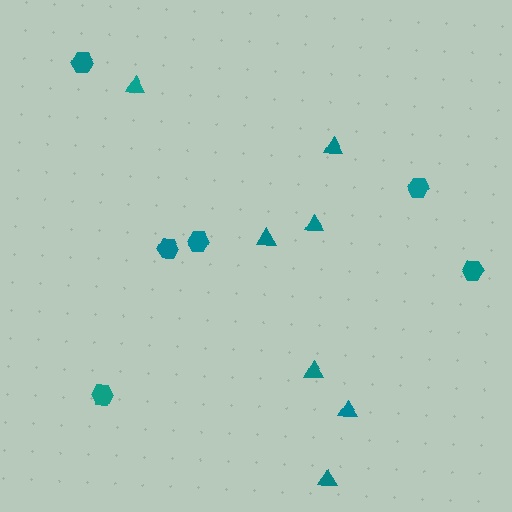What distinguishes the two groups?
There are 2 groups: one group of hexagons (6) and one group of triangles (7).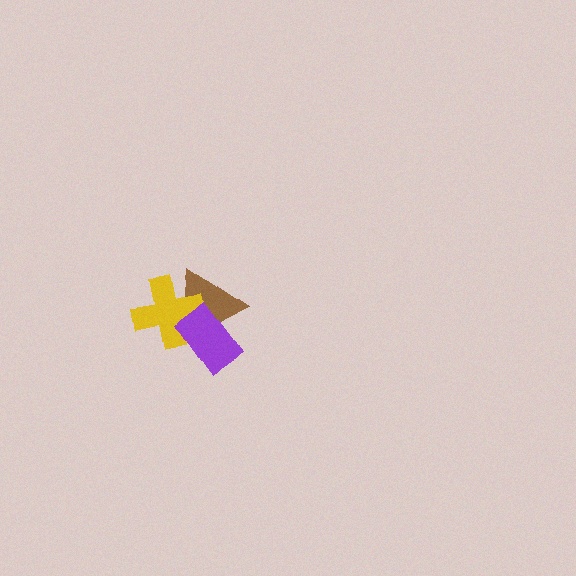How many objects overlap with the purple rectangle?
2 objects overlap with the purple rectangle.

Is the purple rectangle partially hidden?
No, no other shape covers it.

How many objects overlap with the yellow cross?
2 objects overlap with the yellow cross.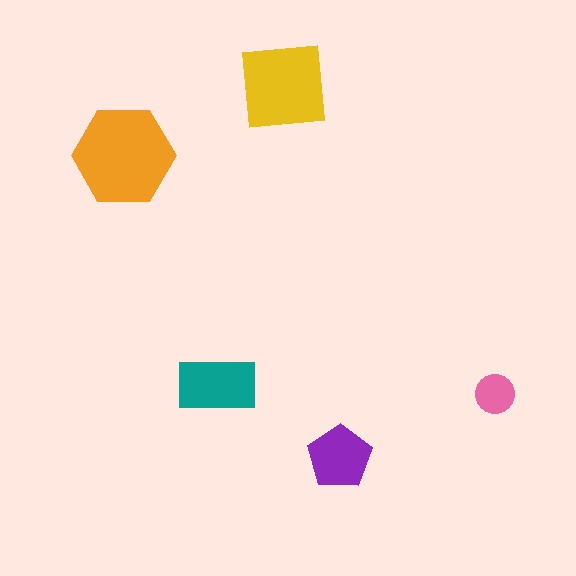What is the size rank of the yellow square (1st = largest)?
2nd.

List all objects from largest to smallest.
The orange hexagon, the yellow square, the teal rectangle, the purple pentagon, the pink circle.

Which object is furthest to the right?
The pink circle is rightmost.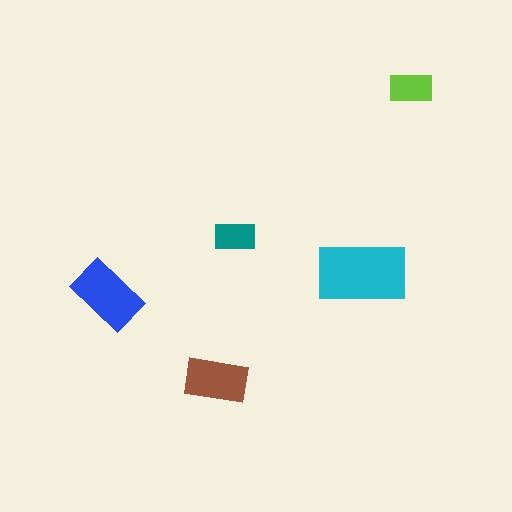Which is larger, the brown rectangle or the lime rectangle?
The brown one.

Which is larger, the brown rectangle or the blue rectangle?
The blue one.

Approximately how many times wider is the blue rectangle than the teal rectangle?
About 1.5 times wider.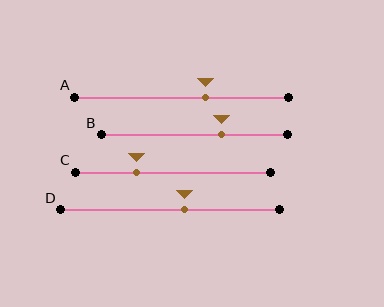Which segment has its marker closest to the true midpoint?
Segment D has its marker closest to the true midpoint.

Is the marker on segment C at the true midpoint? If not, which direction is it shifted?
No, the marker on segment C is shifted to the left by about 19% of the segment length.